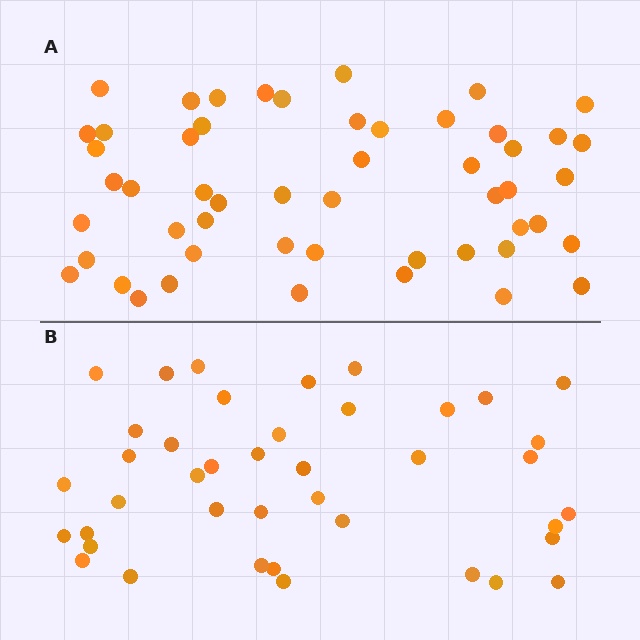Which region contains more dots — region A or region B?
Region A (the top region) has more dots.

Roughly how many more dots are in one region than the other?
Region A has roughly 12 or so more dots than region B.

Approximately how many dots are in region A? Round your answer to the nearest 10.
About 50 dots. (The exact count is 52, which rounds to 50.)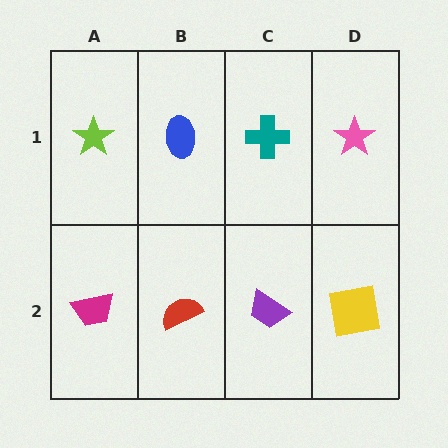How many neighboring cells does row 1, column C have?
3.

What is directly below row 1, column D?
A yellow square.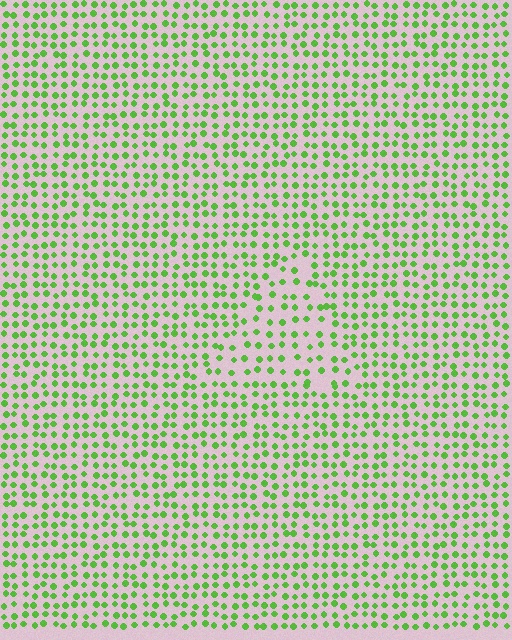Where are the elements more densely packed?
The elements are more densely packed outside the triangle boundary.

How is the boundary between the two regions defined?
The boundary is defined by a change in element density (approximately 1.6x ratio). All elements are the same color, size, and shape.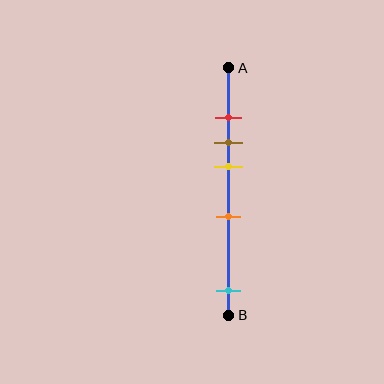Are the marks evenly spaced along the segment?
No, the marks are not evenly spaced.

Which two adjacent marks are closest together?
The red and brown marks are the closest adjacent pair.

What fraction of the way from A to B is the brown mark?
The brown mark is approximately 30% (0.3) of the way from A to B.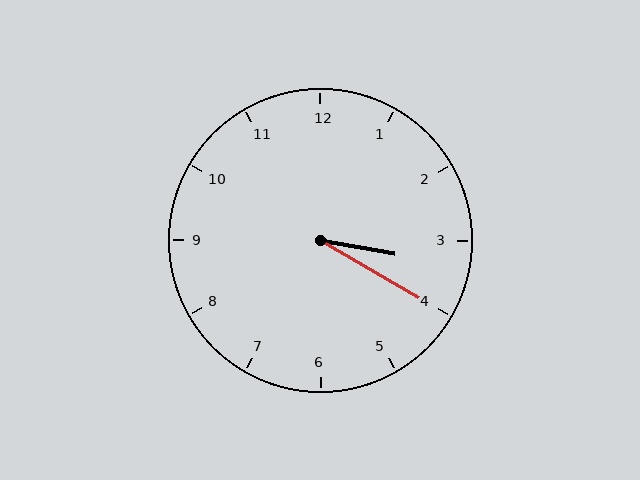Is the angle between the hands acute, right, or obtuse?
It is acute.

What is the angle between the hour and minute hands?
Approximately 20 degrees.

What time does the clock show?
3:20.